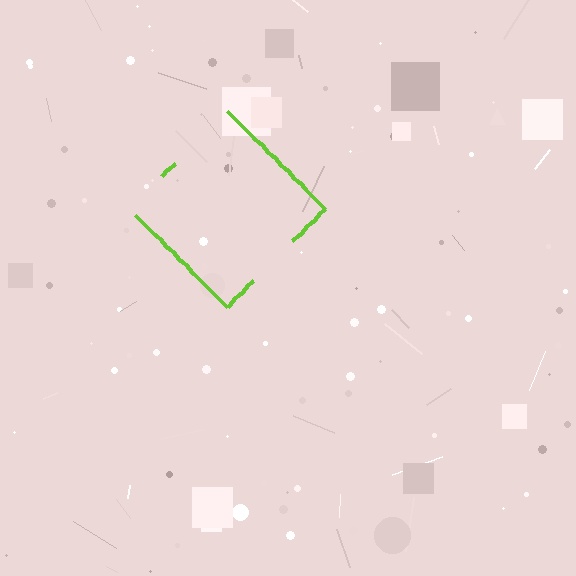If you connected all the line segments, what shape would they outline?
They would outline a diamond.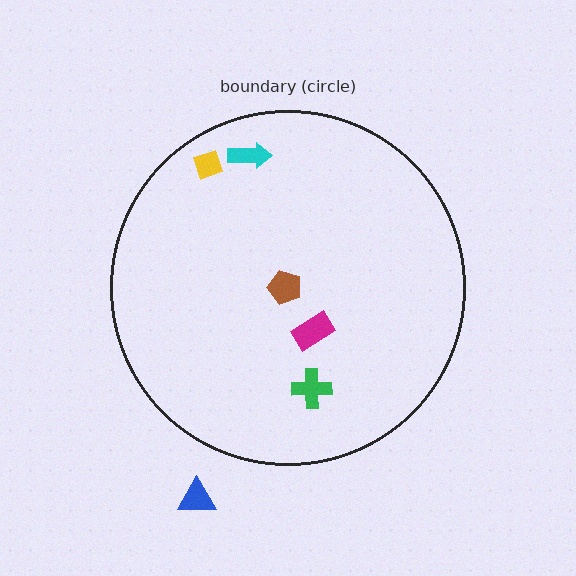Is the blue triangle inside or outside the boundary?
Outside.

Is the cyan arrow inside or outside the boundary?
Inside.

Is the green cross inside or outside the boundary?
Inside.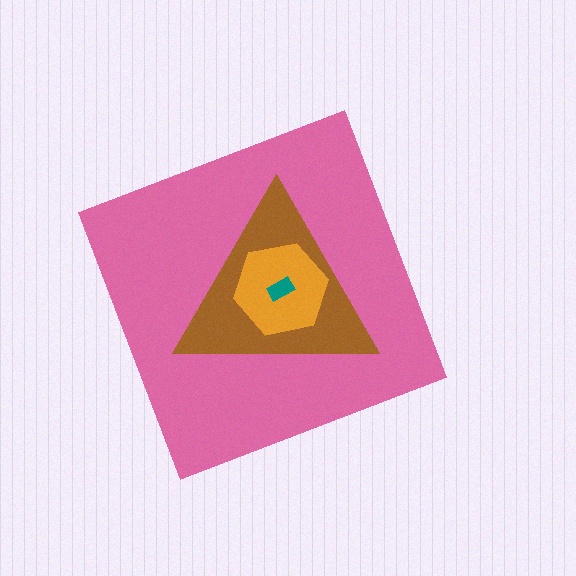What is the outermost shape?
The pink diamond.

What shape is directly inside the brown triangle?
The orange hexagon.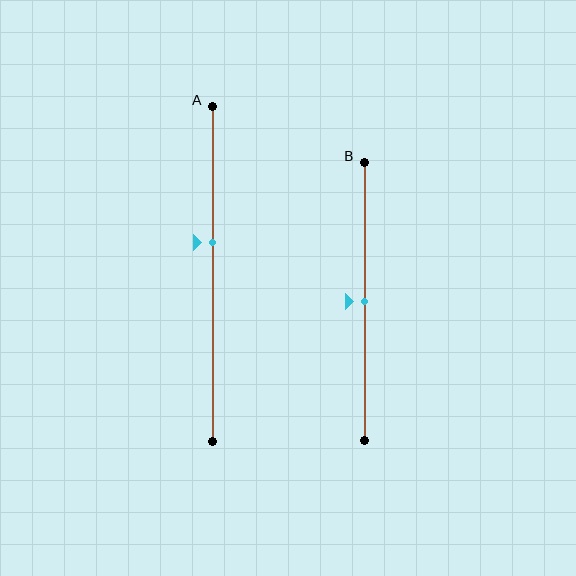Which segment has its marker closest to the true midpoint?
Segment B has its marker closest to the true midpoint.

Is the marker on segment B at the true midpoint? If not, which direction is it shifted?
Yes, the marker on segment B is at the true midpoint.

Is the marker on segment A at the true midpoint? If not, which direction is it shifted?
No, the marker on segment A is shifted upward by about 10% of the segment length.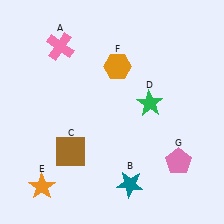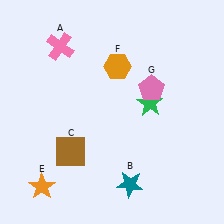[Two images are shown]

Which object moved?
The pink pentagon (G) moved up.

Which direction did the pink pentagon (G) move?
The pink pentagon (G) moved up.